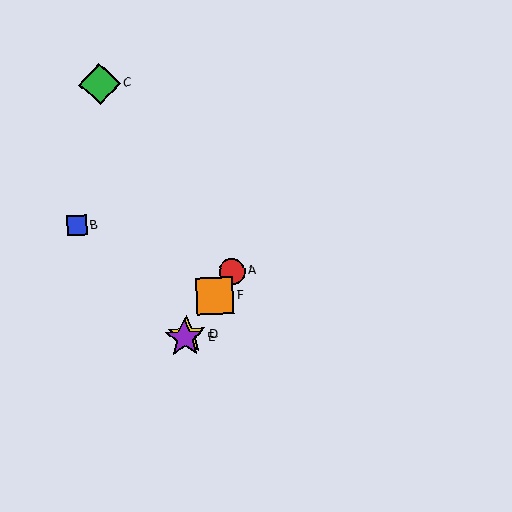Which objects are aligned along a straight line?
Objects A, D, E, F are aligned along a straight line.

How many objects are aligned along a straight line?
4 objects (A, D, E, F) are aligned along a straight line.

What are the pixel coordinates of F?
Object F is at (215, 296).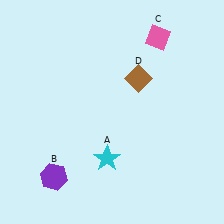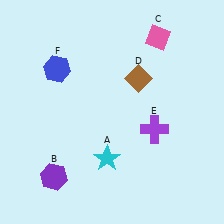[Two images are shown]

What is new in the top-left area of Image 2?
A blue hexagon (F) was added in the top-left area of Image 2.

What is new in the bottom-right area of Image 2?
A purple cross (E) was added in the bottom-right area of Image 2.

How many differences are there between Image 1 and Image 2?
There are 2 differences between the two images.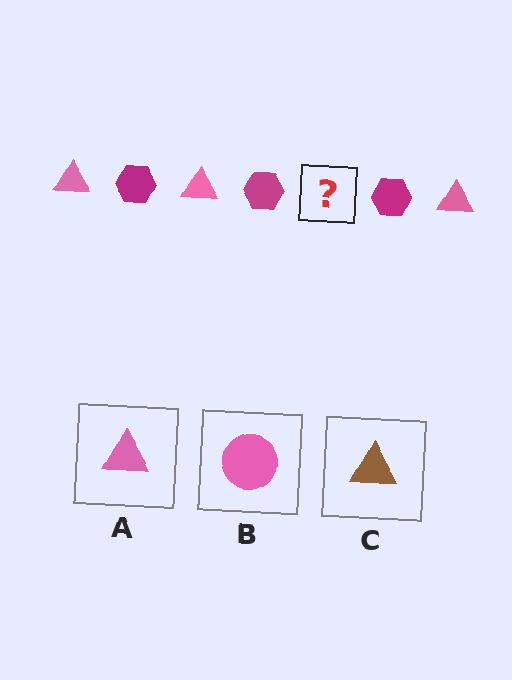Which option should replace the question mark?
Option A.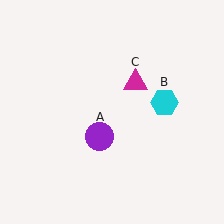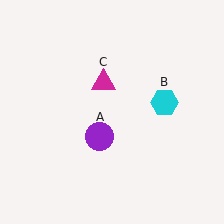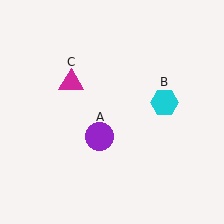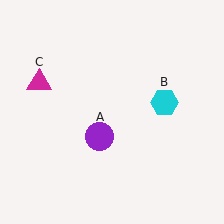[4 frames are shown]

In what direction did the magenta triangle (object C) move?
The magenta triangle (object C) moved left.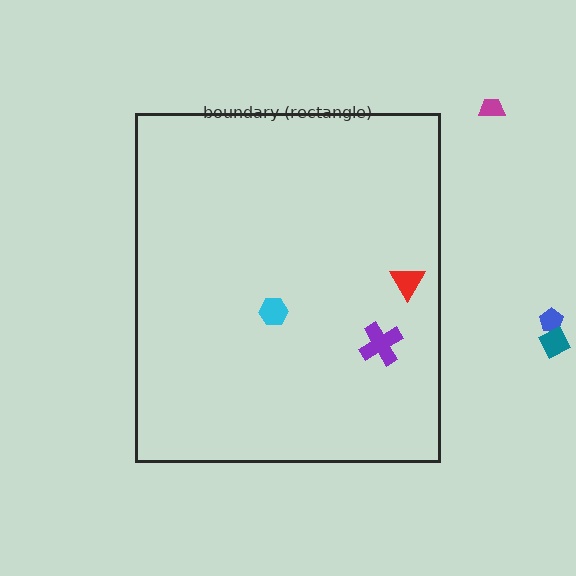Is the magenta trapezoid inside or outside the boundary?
Outside.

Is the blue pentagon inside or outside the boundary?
Outside.